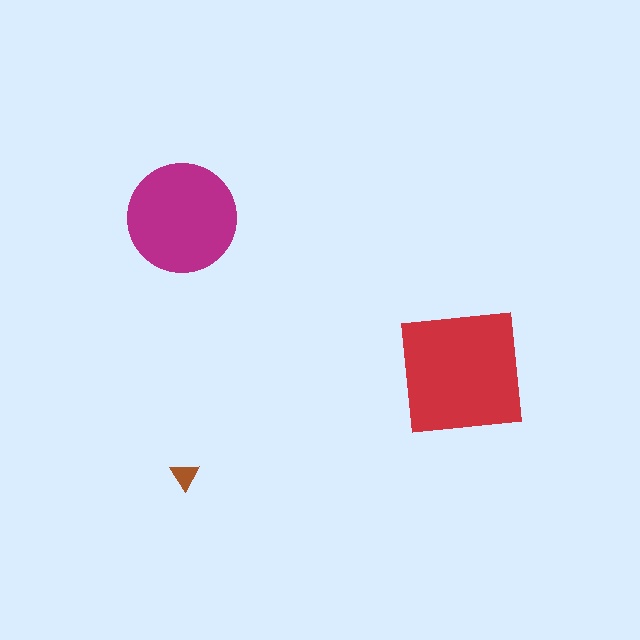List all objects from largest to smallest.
The red square, the magenta circle, the brown triangle.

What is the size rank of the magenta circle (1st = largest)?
2nd.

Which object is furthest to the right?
The red square is rightmost.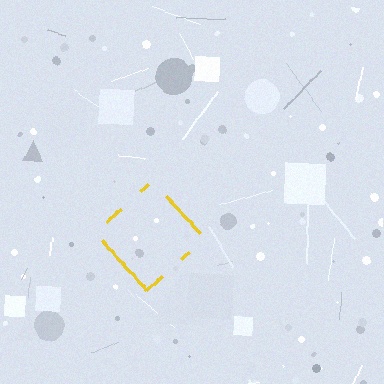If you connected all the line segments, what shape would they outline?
They would outline a diamond.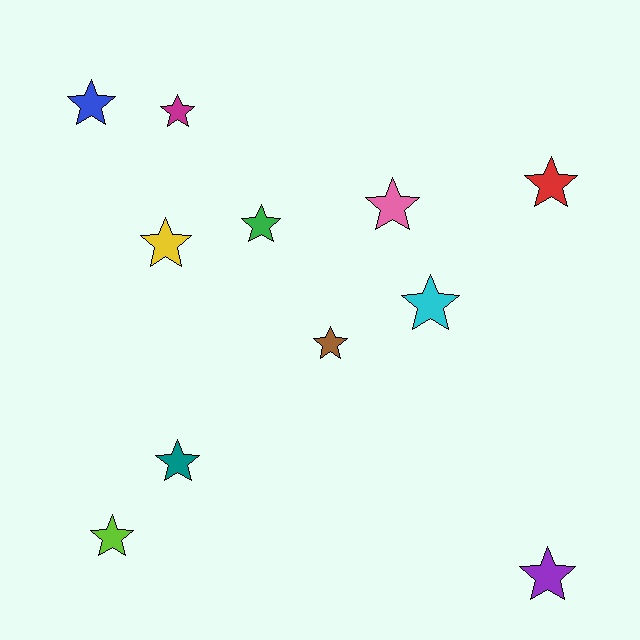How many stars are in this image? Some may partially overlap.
There are 11 stars.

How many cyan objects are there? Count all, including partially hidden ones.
There is 1 cyan object.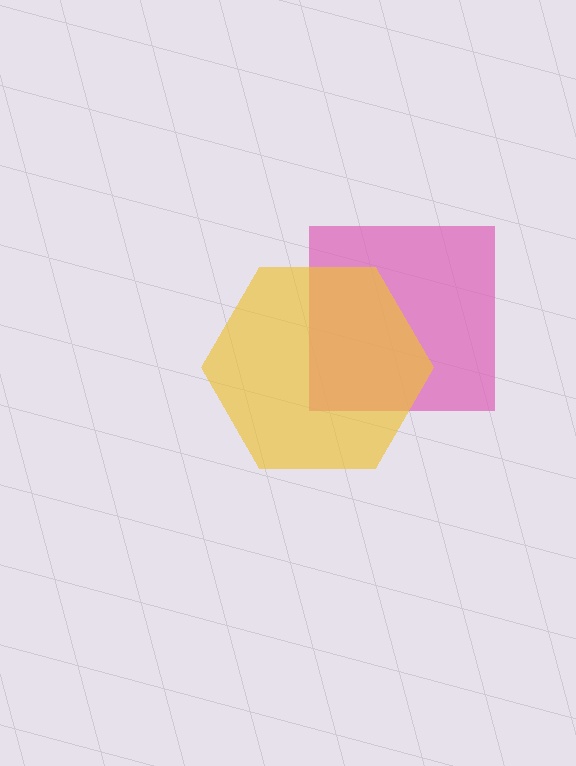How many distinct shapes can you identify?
There are 2 distinct shapes: a pink square, a yellow hexagon.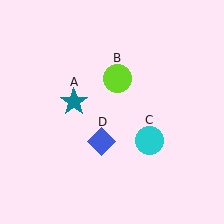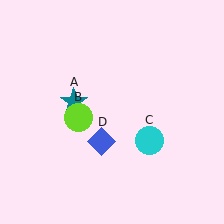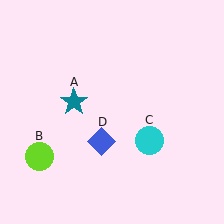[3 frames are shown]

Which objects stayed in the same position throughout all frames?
Teal star (object A) and cyan circle (object C) and blue diamond (object D) remained stationary.